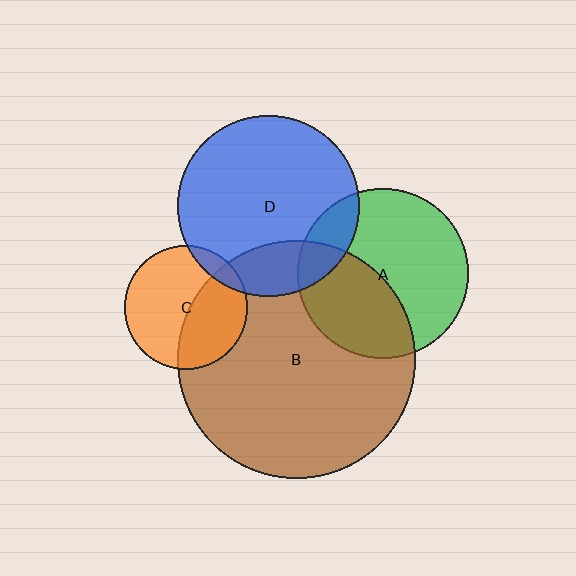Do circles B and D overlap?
Yes.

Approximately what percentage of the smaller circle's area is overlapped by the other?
Approximately 20%.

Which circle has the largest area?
Circle B (brown).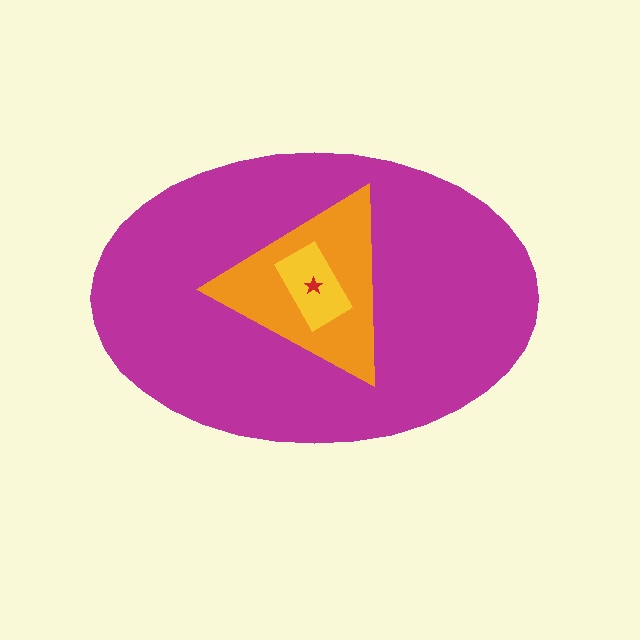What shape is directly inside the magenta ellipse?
The orange triangle.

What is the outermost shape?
The magenta ellipse.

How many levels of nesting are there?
4.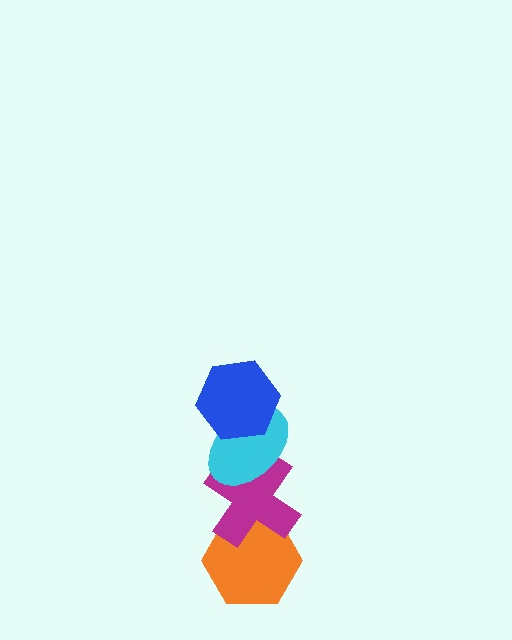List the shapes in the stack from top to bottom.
From top to bottom: the blue hexagon, the cyan ellipse, the magenta cross, the orange hexagon.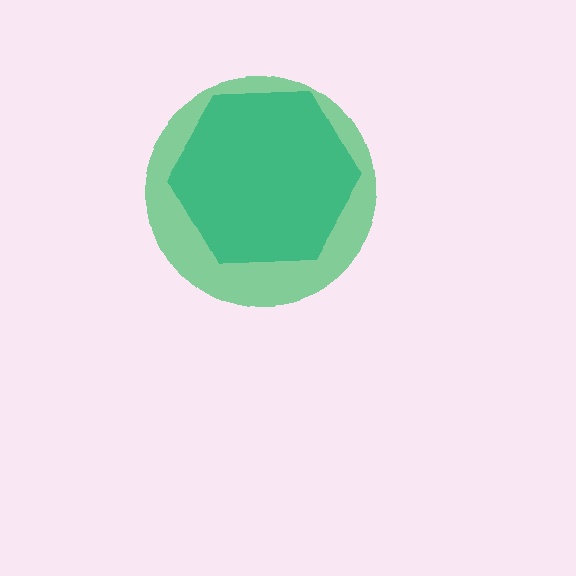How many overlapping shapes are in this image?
There are 2 overlapping shapes in the image.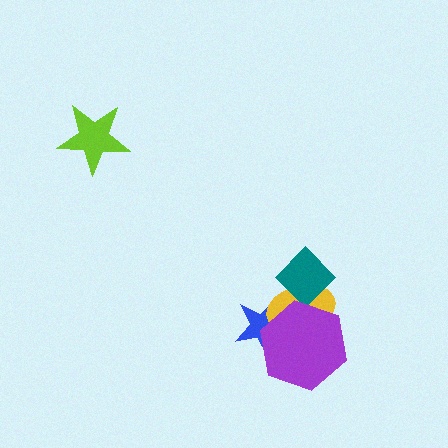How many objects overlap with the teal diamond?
1 object overlaps with the teal diamond.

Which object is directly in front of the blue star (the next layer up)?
The yellow ellipse is directly in front of the blue star.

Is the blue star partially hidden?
Yes, it is partially covered by another shape.